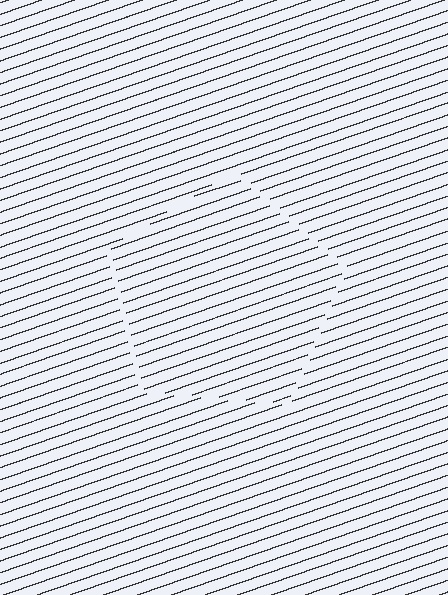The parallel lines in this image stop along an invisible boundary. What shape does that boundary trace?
An illusory pentagon. The interior of the shape contains the same grating, shifted by half a period — the contour is defined by the phase discontinuity where line-ends from the inner and outer gratings abut.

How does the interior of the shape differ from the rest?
The interior of the shape contains the same grating, shifted by half a period — the contour is defined by the phase discontinuity where line-ends from the inner and outer gratings abut.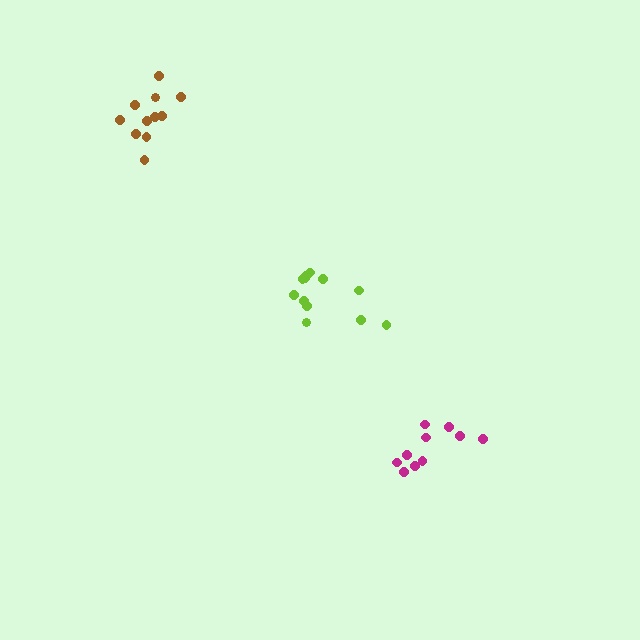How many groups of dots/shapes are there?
There are 3 groups.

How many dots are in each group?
Group 1: 10 dots, Group 2: 11 dots, Group 3: 12 dots (33 total).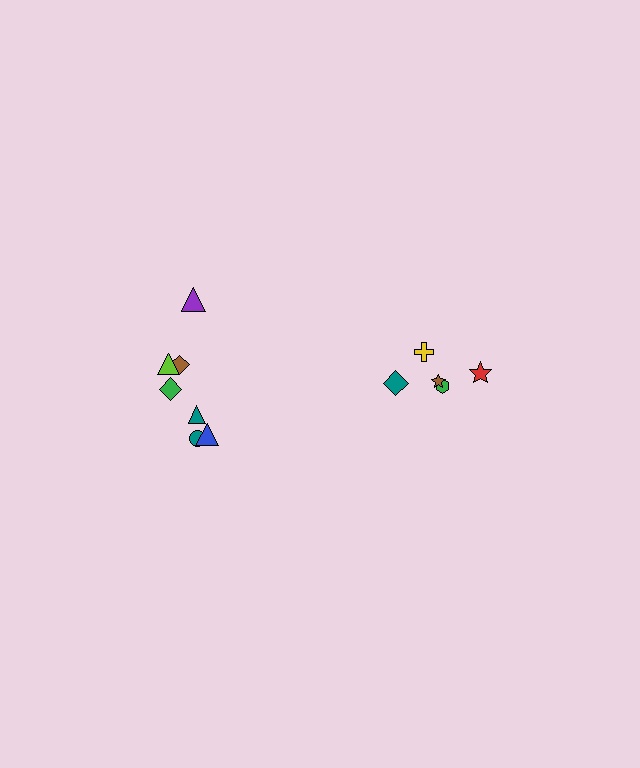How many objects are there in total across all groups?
There are 12 objects.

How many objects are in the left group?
There are 7 objects.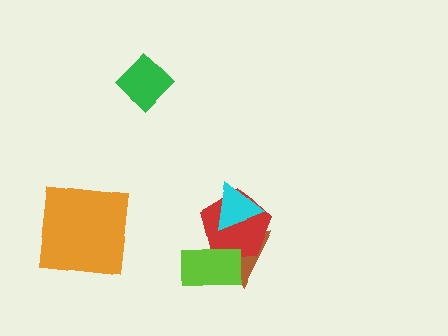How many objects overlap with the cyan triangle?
2 objects overlap with the cyan triangle.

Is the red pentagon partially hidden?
Yes, it is partially covered by another shape.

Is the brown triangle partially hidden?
Yes, it is partially covered by another shape.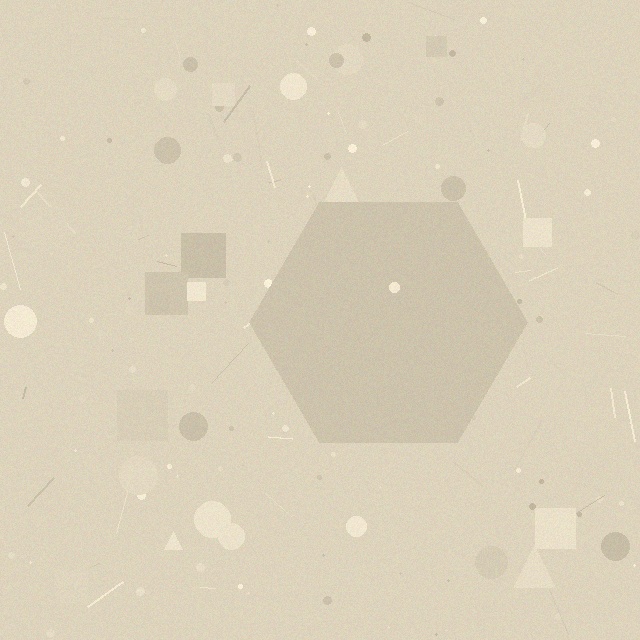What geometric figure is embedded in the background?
A hexagon is embedded in the background.